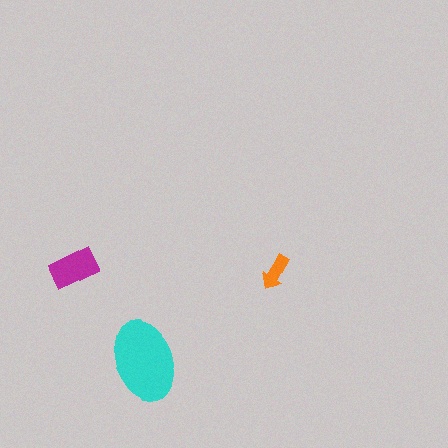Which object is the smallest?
The orange arrow.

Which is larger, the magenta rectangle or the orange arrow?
The magenta rectangle.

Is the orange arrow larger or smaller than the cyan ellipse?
Smaller.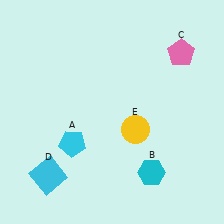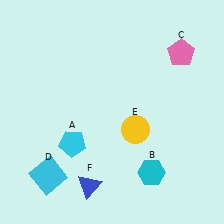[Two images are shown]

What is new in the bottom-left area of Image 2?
A blue triangle (F) was added in the bottom-left area of Image 2.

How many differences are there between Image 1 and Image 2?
There is 1 difference between the two images.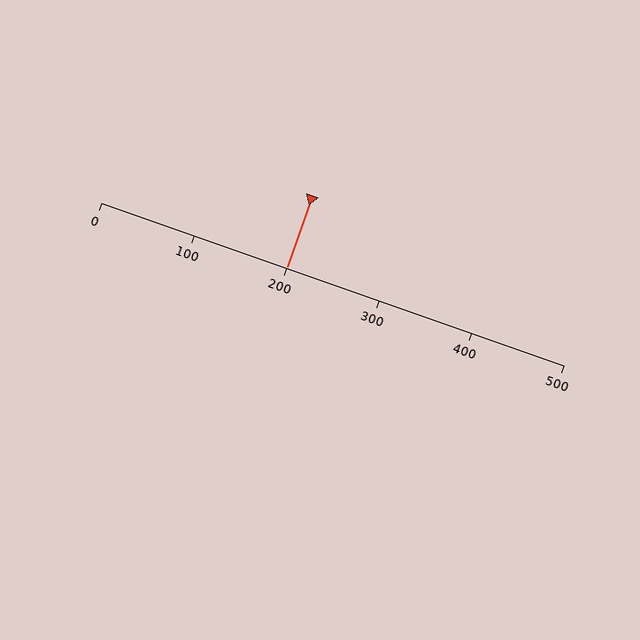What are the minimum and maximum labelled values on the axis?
The axis runs from 0 to 500.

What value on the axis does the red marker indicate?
The marker indicates approximately 200.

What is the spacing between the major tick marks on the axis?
The major ticks are spaced 100 apart.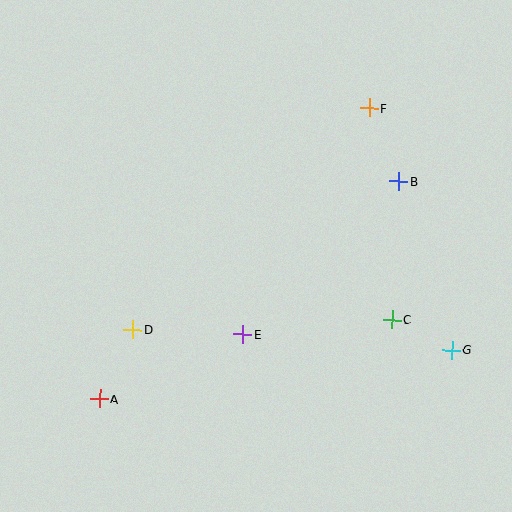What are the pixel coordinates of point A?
Point A is at (99, 399).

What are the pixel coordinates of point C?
Point C is at (392, 320).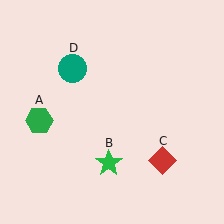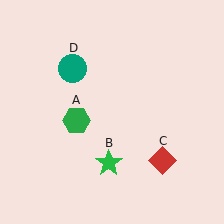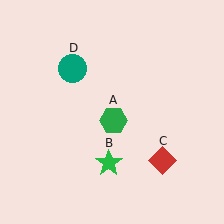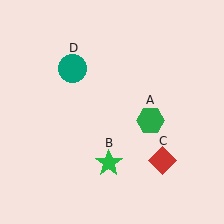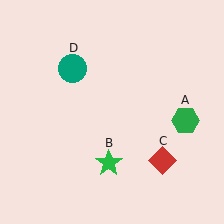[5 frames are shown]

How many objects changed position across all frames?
1 object changed position: green hexagon (object A).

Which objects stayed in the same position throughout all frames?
Green star (object B) and red diamond (object C) and teal circle (object D) remained stationary.